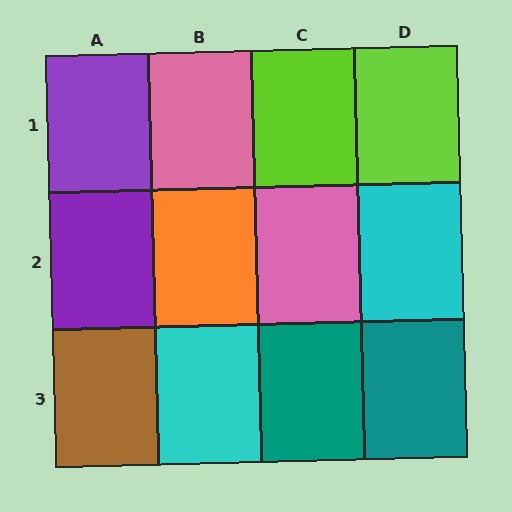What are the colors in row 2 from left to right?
Purple, orange, pink, cyan.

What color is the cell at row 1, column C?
Lime.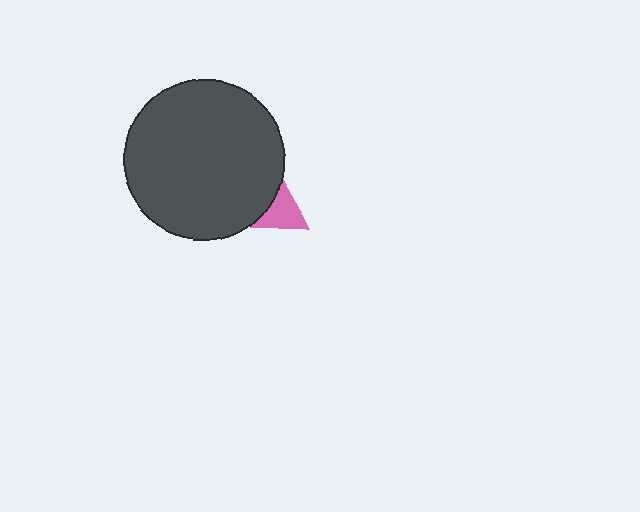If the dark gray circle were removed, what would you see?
You would see the complete pink triangle.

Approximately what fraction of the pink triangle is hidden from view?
Roughly 70% of the pink triangle is hidden behind the dark gray circle.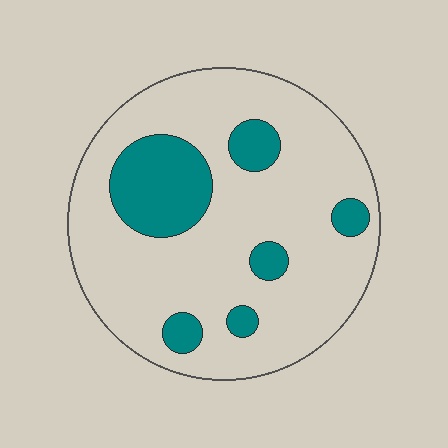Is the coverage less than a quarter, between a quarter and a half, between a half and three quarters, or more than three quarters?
Less than a quarter.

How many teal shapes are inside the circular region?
6.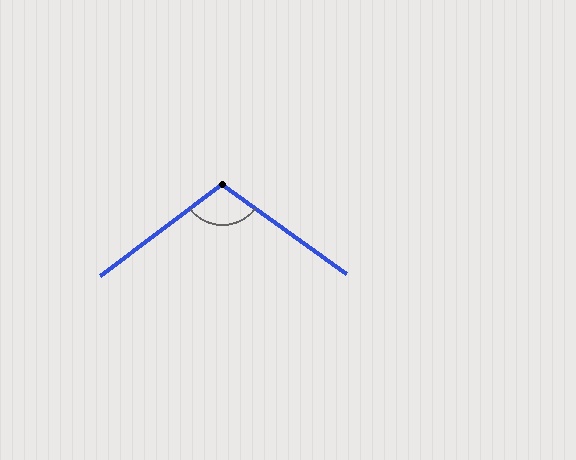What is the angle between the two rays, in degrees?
Approximately 107 degrees.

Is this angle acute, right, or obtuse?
It is obtuse.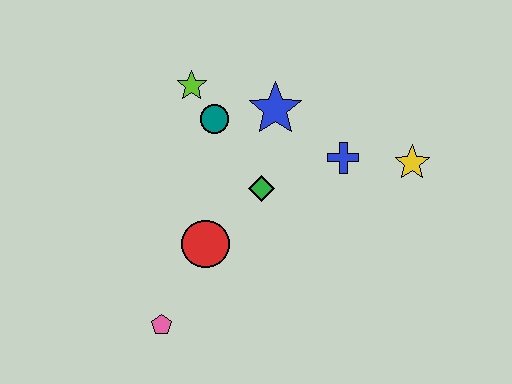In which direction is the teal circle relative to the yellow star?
The teal circle is to the left of the yellow star.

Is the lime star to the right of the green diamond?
No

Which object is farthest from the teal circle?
The pink pentagon is farthest from the teal circle.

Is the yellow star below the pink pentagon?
No